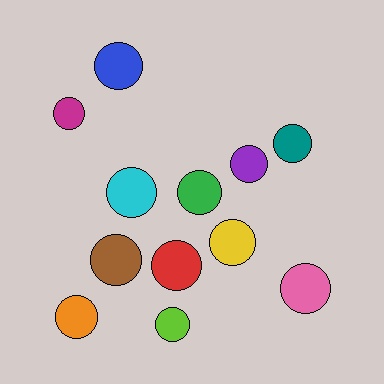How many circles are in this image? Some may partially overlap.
There are 12 circles.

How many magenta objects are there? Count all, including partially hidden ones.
There is 1 magenta object.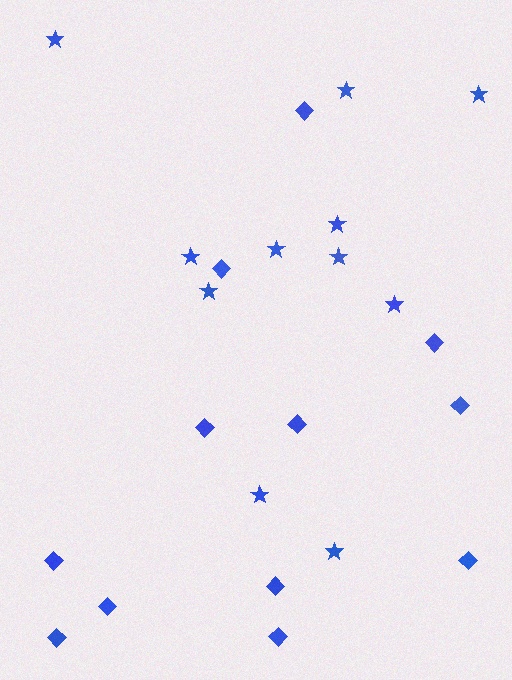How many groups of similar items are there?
There are 2 groups: one group of diamonds (12) and one group of stars (11).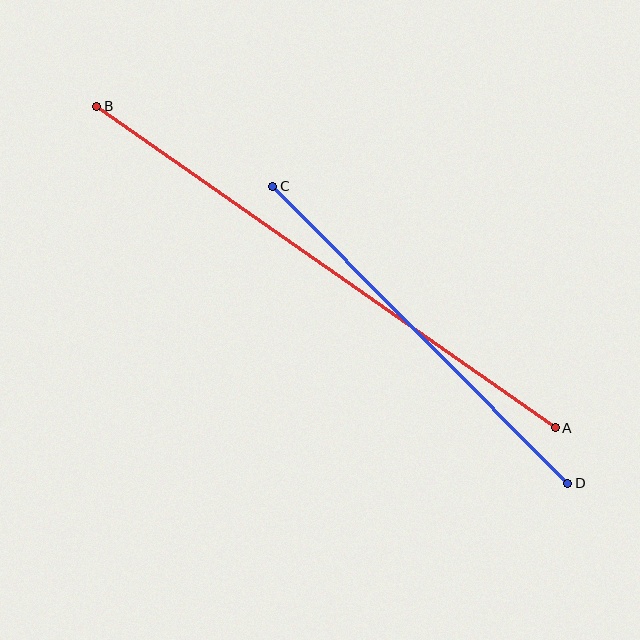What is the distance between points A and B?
The distance is approximately 560 pixels.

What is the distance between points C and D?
The distance is approximately 419 pixels.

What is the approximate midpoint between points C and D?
The midpoint is at approximately (420, 335) pixels.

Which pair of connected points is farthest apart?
Points A and B are farthest apart.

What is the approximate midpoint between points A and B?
The midpoint is at approximately (326, 267) pixels.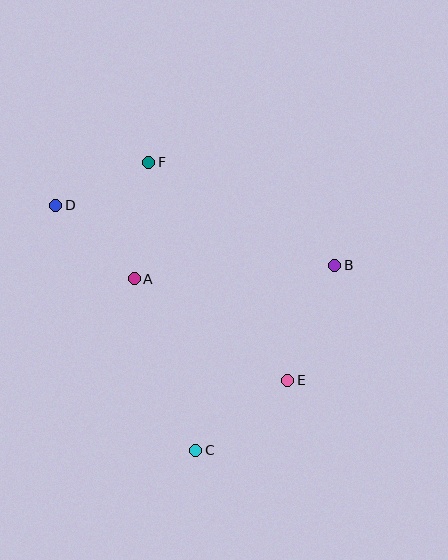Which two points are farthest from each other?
Points C and F are farthest from each other.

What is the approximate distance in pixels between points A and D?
The distance between A and D is approximately 108 pixels.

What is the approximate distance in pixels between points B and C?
The distance between B and C is approximately 231 pixels.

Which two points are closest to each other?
Points D and F are closest to each other.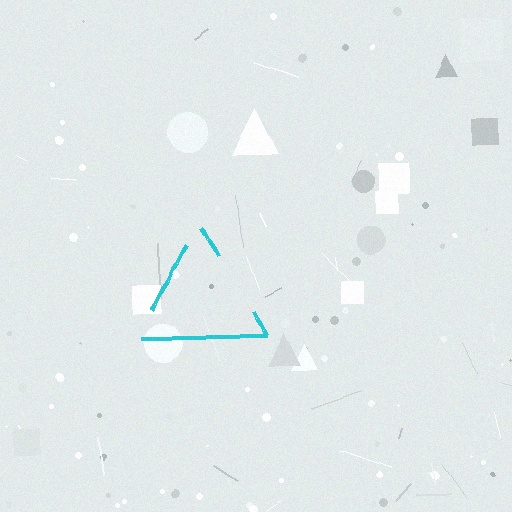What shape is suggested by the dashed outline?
The dashed outline suggests a triangle.